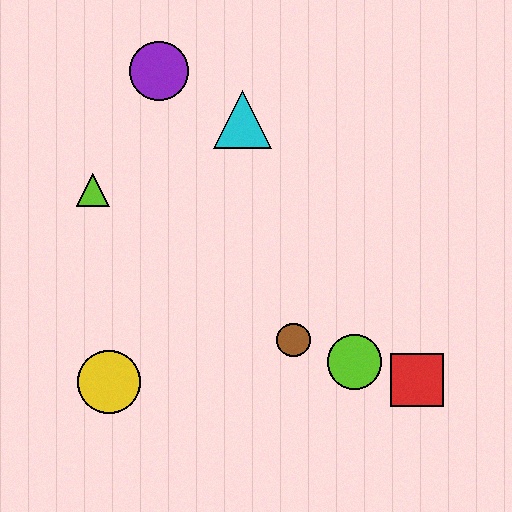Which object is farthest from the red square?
The purple circle is farthest from the red square.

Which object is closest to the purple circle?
The cyan triangle is closest to the purple circle.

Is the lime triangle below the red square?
No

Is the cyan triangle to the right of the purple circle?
Yes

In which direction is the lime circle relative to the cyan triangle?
The lime circle is below the cyan triangle.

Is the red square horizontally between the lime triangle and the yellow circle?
No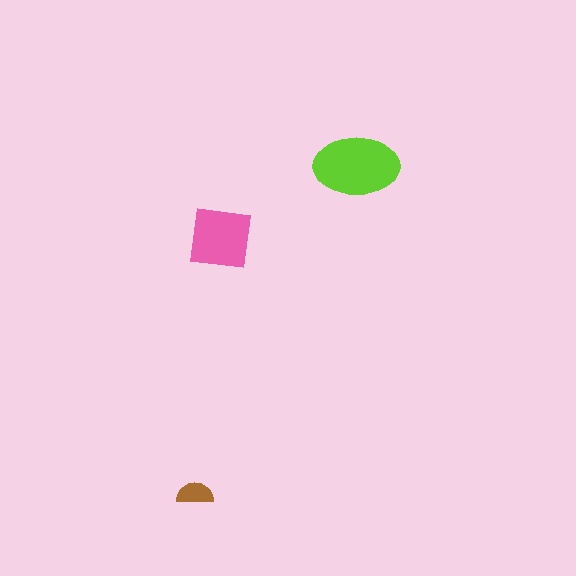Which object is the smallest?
The brown semicircle.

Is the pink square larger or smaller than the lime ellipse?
Smaller.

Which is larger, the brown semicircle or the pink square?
The pink square.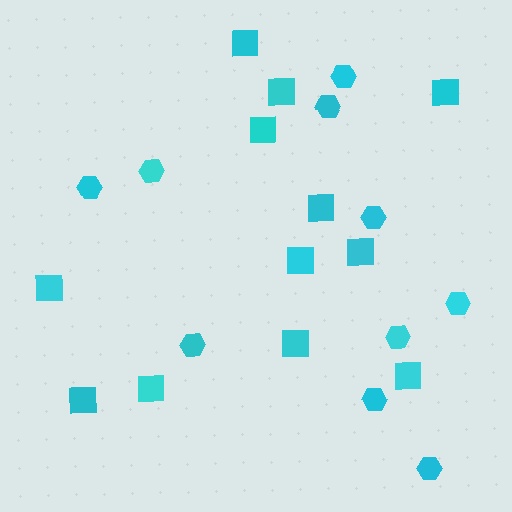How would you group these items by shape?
There are 2 groups: one group of squares (12) and one group of hexagons (10).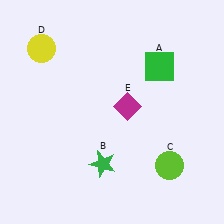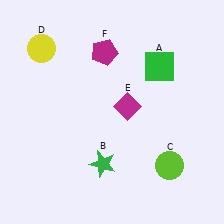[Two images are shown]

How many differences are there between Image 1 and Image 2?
There is 1 difference between the two images.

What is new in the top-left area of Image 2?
A magenta pentagon (F) was added in the top-left area of Image 2.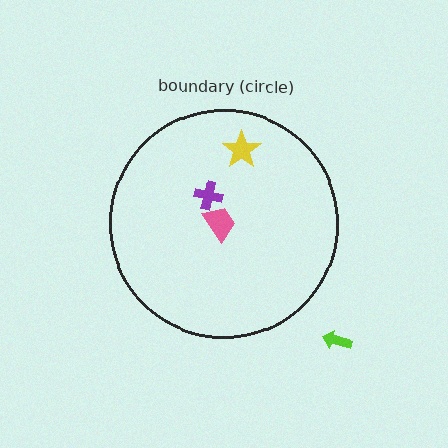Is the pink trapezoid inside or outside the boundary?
Inside.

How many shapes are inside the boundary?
3 inside, 1 outside.